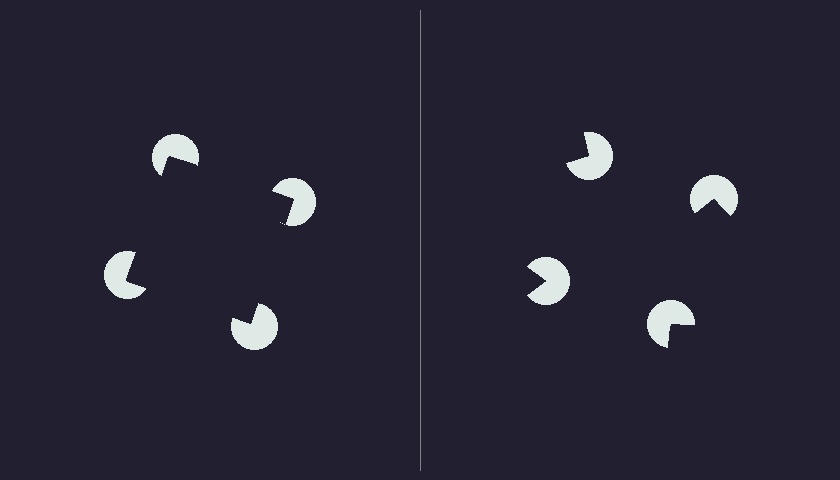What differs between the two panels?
The pac-man discs are positioned identically on both sides; only the wedge orientations differ. On the left they align to a square; on the right they are misaligned.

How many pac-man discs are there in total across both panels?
8 — 4 on each side.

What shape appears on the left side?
An illusory square.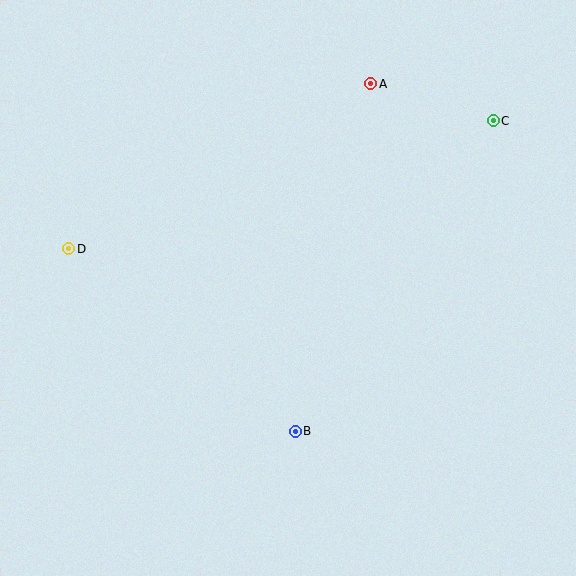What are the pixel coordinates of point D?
Point D is at (69, 249).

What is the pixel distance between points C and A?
The distance between C and A is 128 pixels.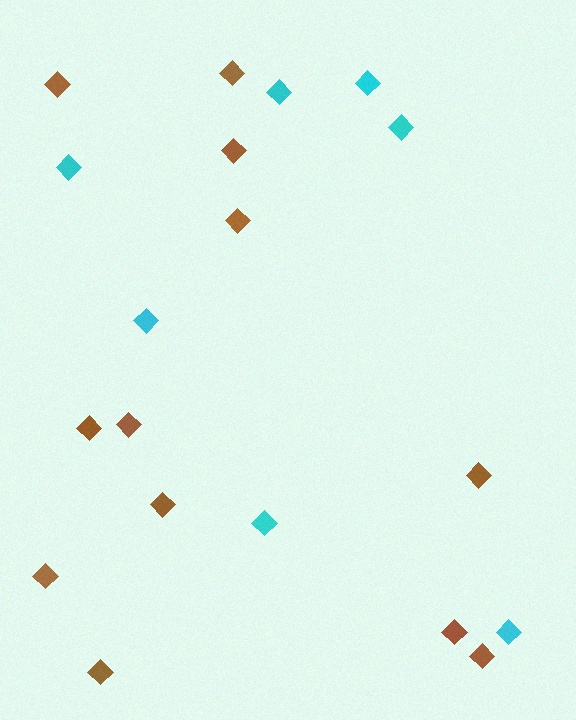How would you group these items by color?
There are 2 groups: one group of cyan diamonds (7) and one group of brown diamonds (12).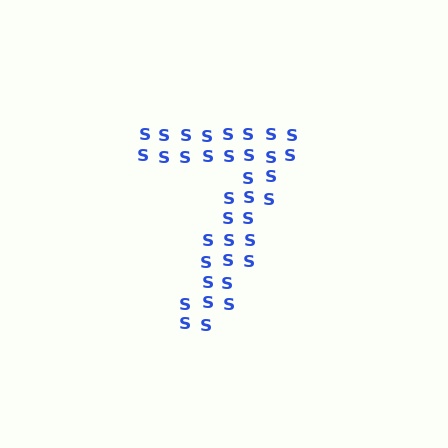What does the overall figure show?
The overall figure shows the digit 7.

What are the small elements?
The small elements are letter S's.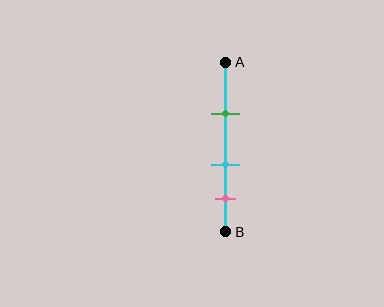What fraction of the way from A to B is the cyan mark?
The cyan mark is approximately 60% (0.6) of the way from A to B.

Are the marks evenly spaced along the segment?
Yes, the marks are approximately evenly spaced.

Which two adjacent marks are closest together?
The cyan and pink marks are the closest adjacent pair.